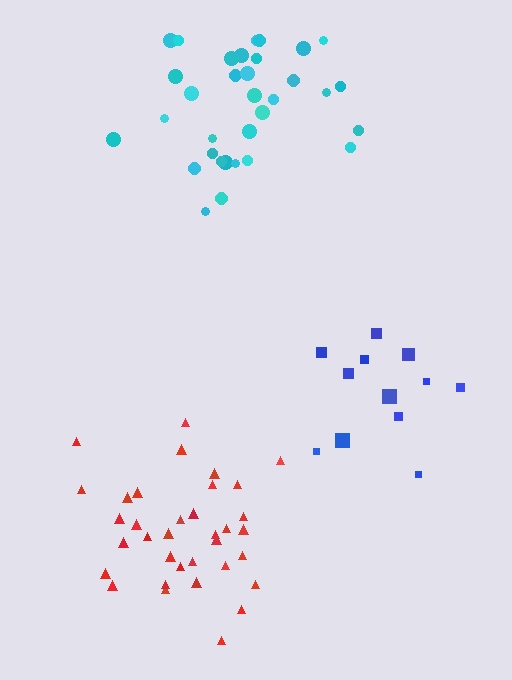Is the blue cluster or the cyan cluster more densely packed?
Cyan.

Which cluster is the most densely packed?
Red.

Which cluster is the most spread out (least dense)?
Blue.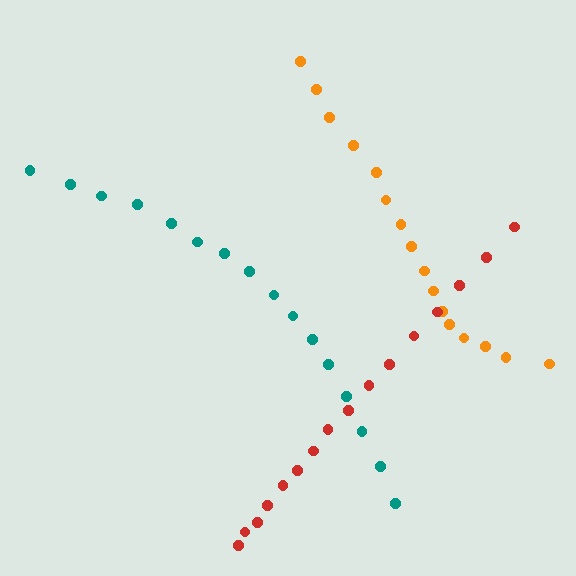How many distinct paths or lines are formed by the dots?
There are 3 distinct paths.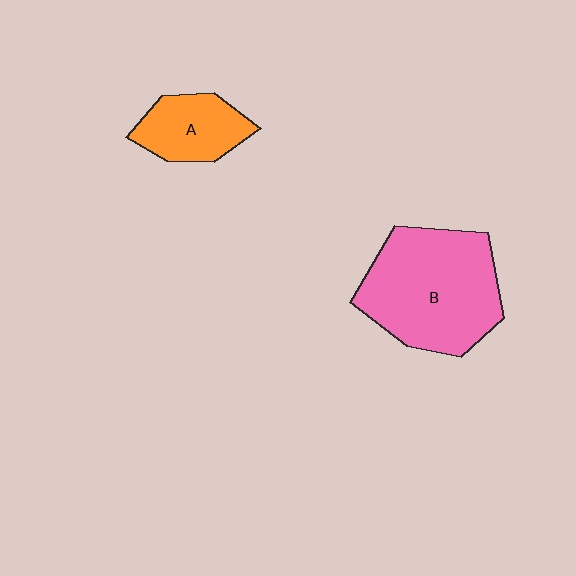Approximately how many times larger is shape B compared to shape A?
Approximately 2.3 times.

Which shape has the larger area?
Shape B (pink).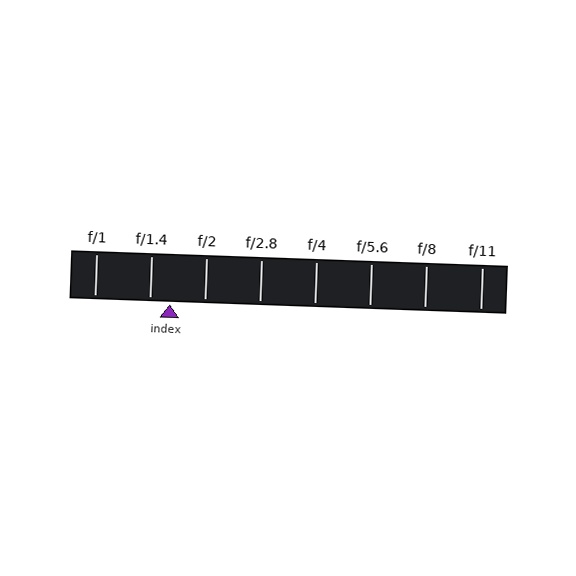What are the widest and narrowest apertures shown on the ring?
The widest aperture shown is f/1 and the narrowest is f/11.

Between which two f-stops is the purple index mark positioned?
The index mark is between f/1.4 and f/2.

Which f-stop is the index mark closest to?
The index mark is closest to f/1.4.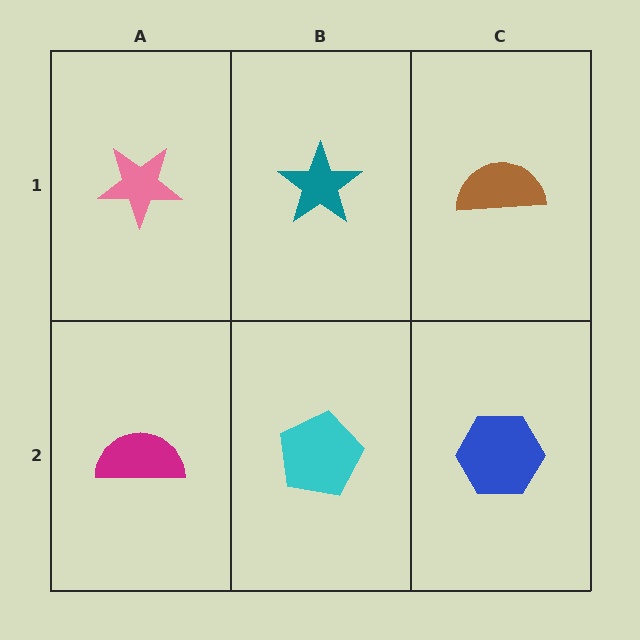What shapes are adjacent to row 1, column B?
A cyan pentagon (row 2, column B), a pink star (row 1, column A), a brown semicircle (row 1, column C).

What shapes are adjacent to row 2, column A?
A pink star (row 1, column A), a cyan pentagon (row 2, column B).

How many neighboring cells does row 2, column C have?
2.